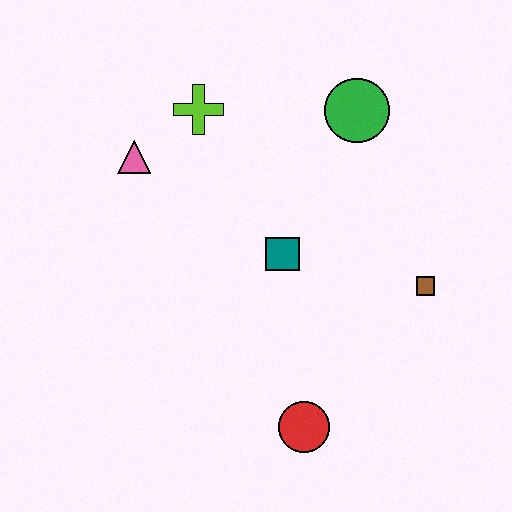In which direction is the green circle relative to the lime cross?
The green circle is to the right of the lime cross.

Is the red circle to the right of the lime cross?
Yes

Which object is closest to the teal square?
The brown square is closest to the teal square.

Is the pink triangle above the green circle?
No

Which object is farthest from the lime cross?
The red circle is farthest from the lime cross.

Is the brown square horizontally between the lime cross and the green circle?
No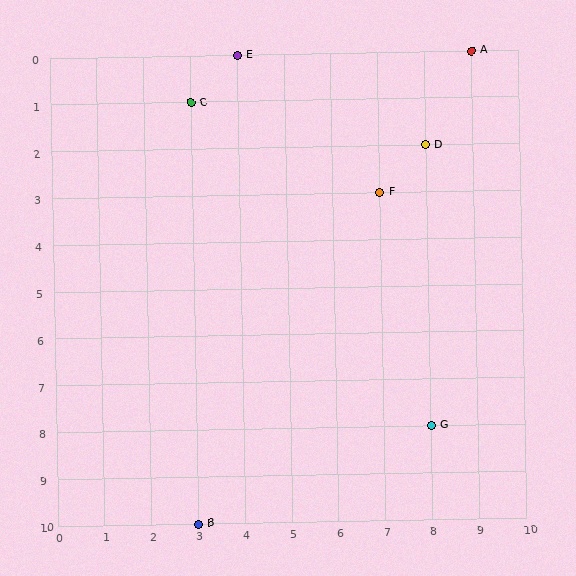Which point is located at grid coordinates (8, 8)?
Point G is at (8, 8).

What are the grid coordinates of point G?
Point G is at grid coordinates (8, 8).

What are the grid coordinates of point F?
Point F is at grid coordinates (7, 3).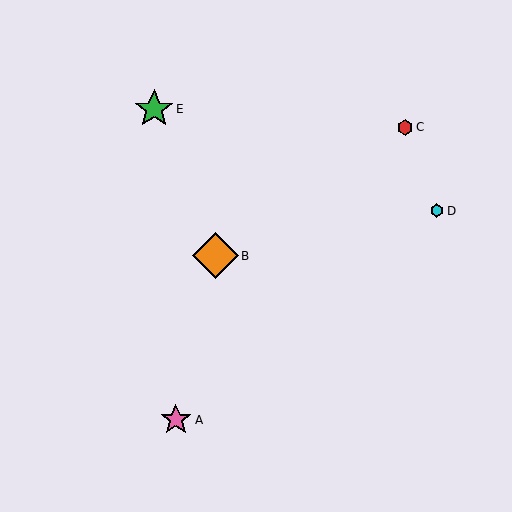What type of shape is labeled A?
Shape A is a pink star.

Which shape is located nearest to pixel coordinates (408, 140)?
The red hexagon (labeled C) at (405, 127) is nearest to that location.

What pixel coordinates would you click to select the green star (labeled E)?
Click at (154, 109) to select the green star E.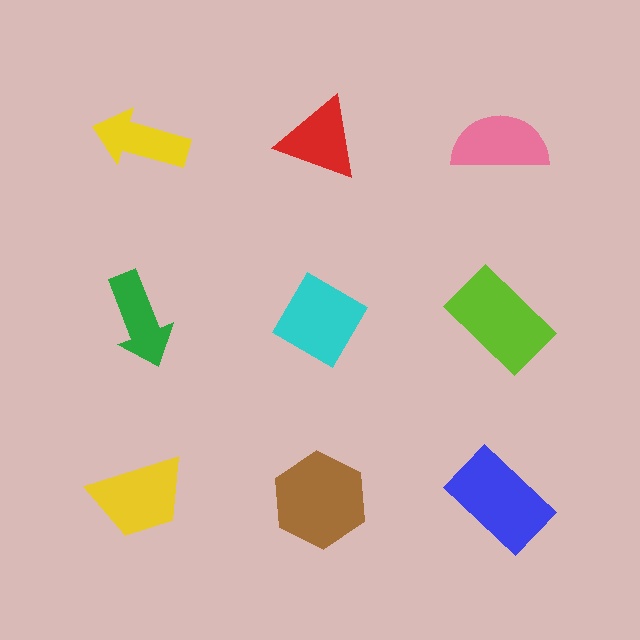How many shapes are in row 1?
3 shapes.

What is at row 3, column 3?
A blue rectangle.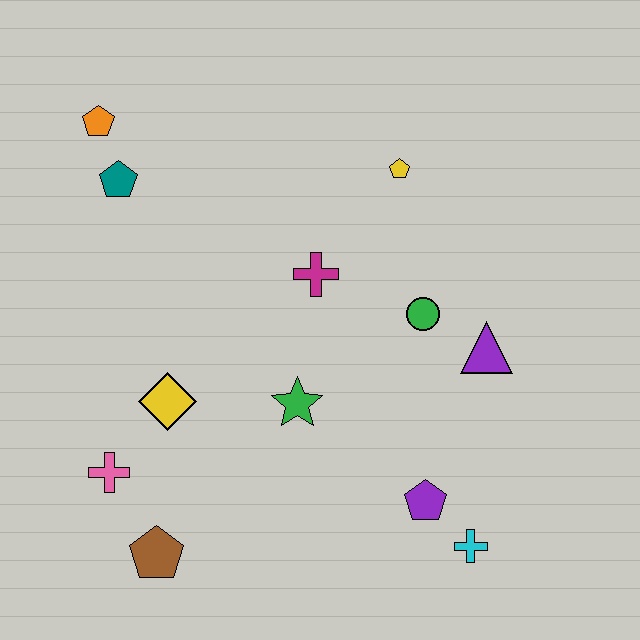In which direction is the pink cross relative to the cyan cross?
The pink cross is to the left of the cyan cross.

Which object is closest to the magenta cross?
The green circle is closest to the magenta cross.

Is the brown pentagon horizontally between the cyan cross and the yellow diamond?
No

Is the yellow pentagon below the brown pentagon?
No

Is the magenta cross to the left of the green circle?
Yes